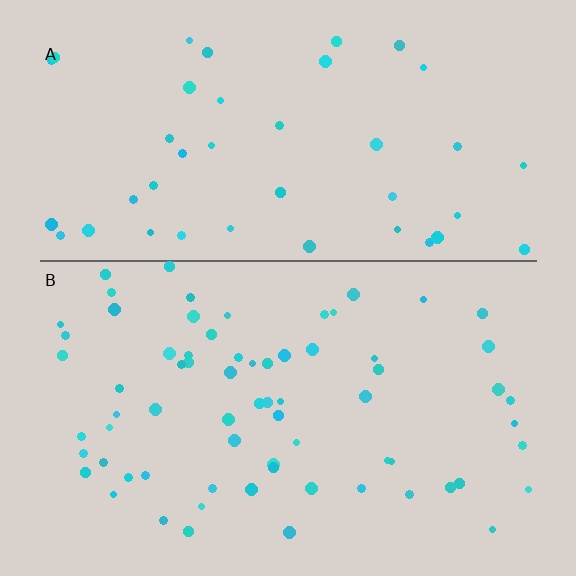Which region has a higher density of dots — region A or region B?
B (the bottom).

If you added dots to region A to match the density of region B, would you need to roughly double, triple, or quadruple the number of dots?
Approximately double.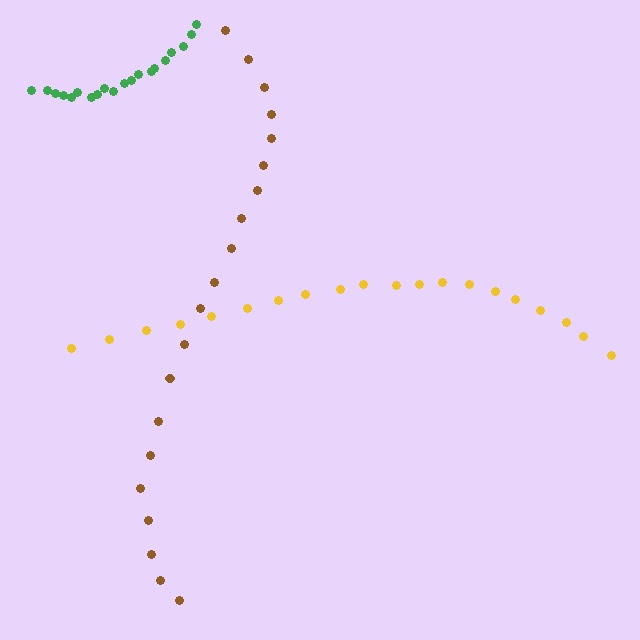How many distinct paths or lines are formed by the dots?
There are 3 distinct paths.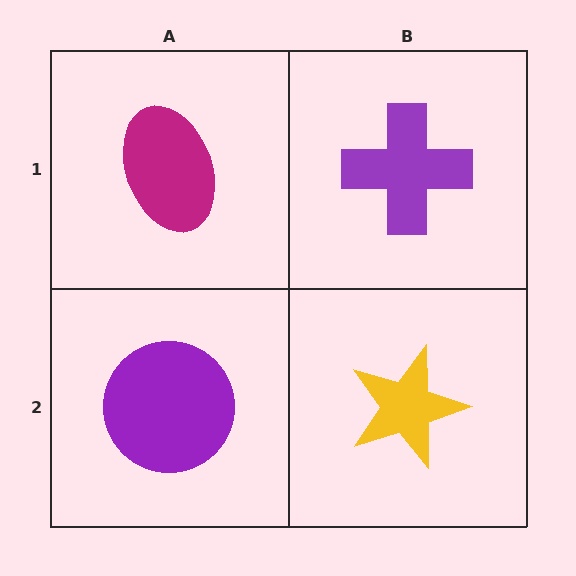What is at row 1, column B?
A purple cross.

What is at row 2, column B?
A yellow star.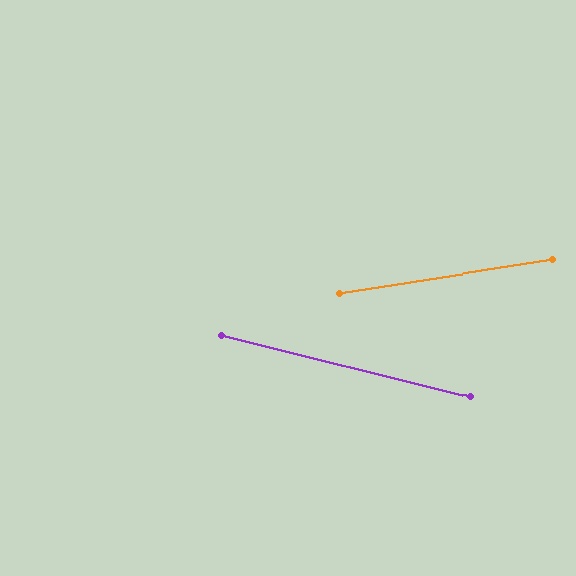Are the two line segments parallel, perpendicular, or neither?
Neither parallel nor perpendicular — they differ by about 23°.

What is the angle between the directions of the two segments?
Approximately 23 degrees.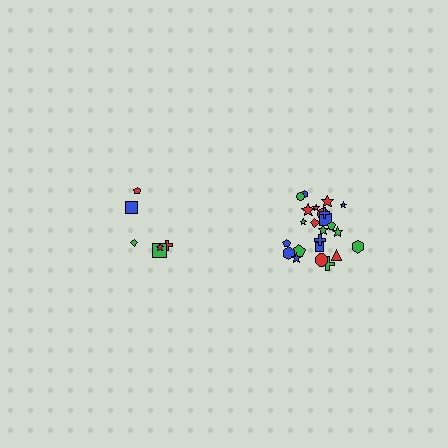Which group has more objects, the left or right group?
The right group.